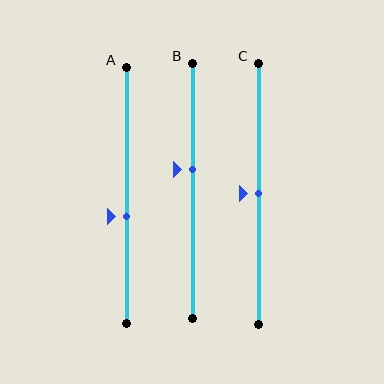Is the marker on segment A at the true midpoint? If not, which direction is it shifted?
No, the marker on segment A is shifted downward by about 8% of the segment length.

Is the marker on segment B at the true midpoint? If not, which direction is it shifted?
No, the marker on segment B is shifted upward by about 9% of the segment length.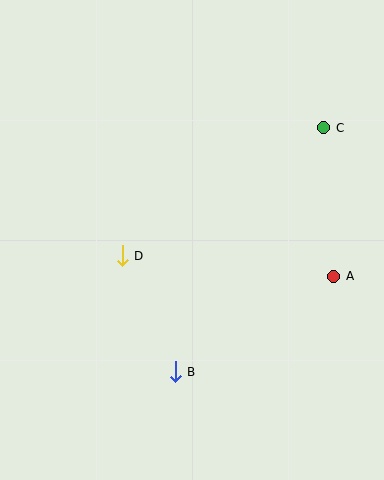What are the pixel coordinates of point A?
Point A is at (334, 276).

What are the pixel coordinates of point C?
Point C is at (324, 128).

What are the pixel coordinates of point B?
Point B is at (175, 372).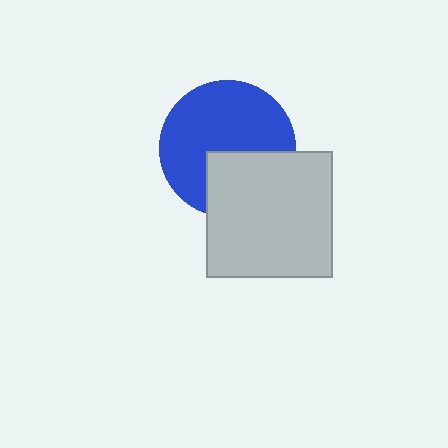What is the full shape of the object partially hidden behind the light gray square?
The partially hidden object is a blue circle.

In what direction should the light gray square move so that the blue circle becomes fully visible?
The light gray square should move down. That is the shortest direction to clear the overlap and leave the blue circle fully visible.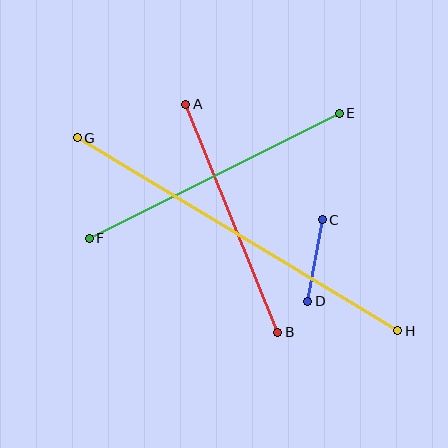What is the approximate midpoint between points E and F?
The midpoint is at approximately (214, 176) pixels.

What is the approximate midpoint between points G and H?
The midpoint is at approximately (238, 234) pixels.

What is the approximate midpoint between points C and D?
The midpoint is at approximately (315, 260) pixels.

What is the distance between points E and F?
The distance is approximately 279 pixels.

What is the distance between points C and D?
The distance is approximately 83 pixels.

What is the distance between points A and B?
The distance is approximately 246 pixels.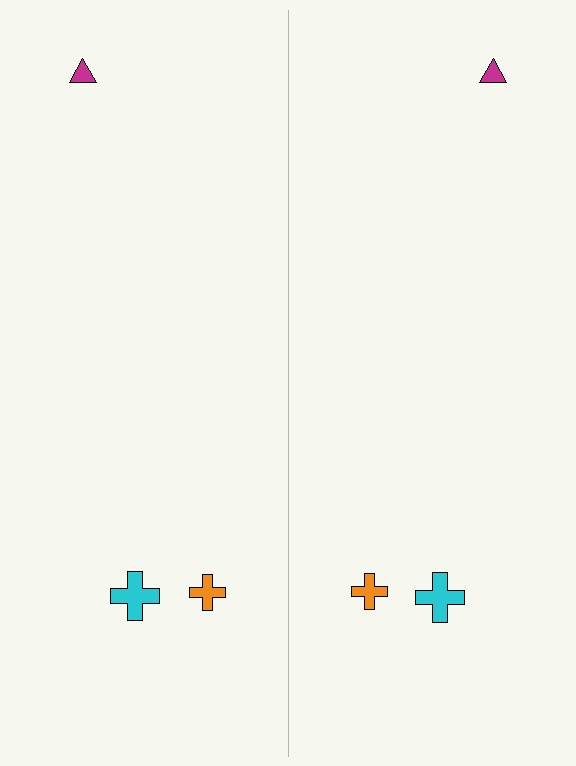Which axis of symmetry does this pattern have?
The pattern has a vertical axis of symmetry running through the center of the image.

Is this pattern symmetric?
Yes, this pattern has bilateral (reflection) symmetry.